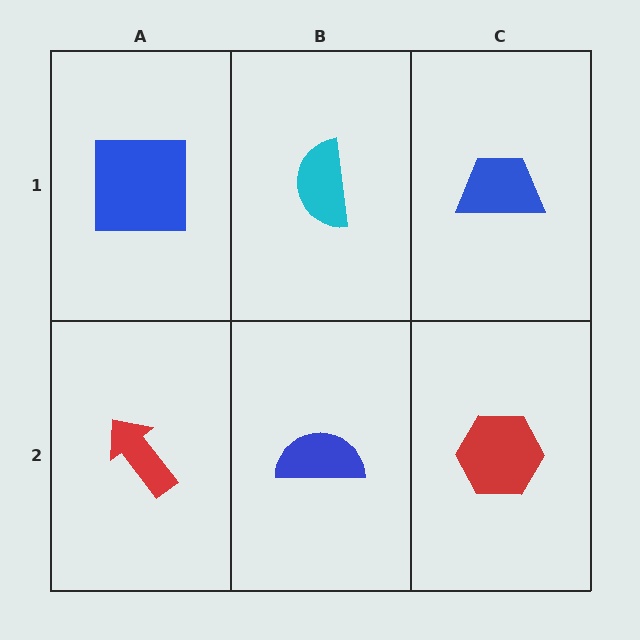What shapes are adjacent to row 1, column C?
A red hexagon (row 2, column C), a cyan semicircle (row 1, column B).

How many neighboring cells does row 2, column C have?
2.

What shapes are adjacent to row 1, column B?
A blue semicircle (row 2, column B), a blue square (row 1, column A), a blue trapezoid (row 1, column C).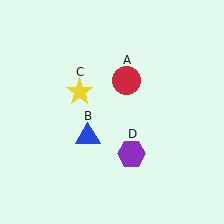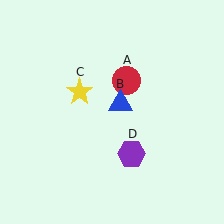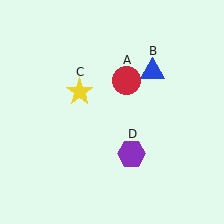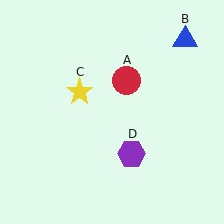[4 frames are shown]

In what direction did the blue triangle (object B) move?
The blue triangle (object B) moved up and to the right.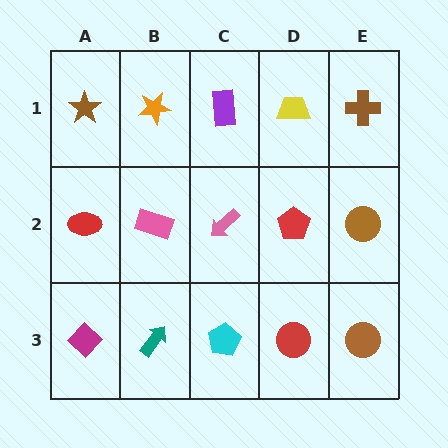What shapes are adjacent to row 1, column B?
A pink rectangle (row 2, column B), a brown star (row 1, column A), a purple rectangle (row 1, column C).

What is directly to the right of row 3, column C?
A red circle.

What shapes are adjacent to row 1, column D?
A red pentagon (row 2, column D), a purple rectangle (row 1, column C), a brown cross (row 1, column E).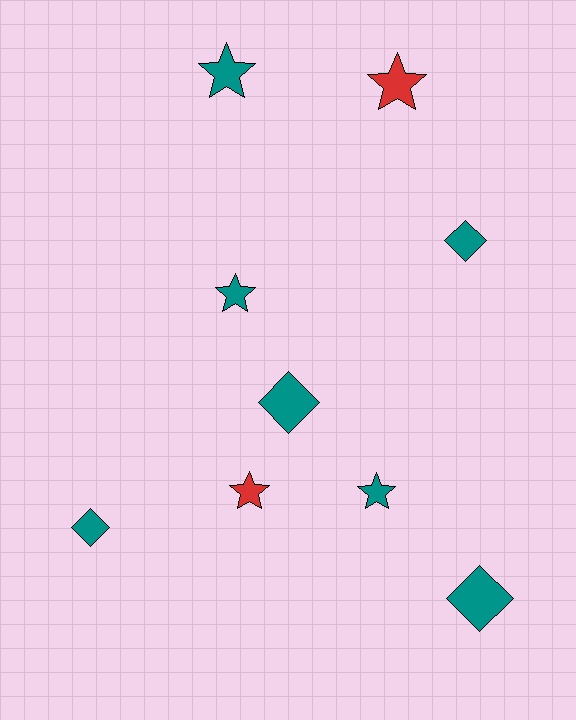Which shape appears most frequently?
Star, with 5 objects.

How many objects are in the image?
There are 9 objects.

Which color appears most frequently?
Teal, with 7 objects.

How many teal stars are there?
There are 3 teal stars.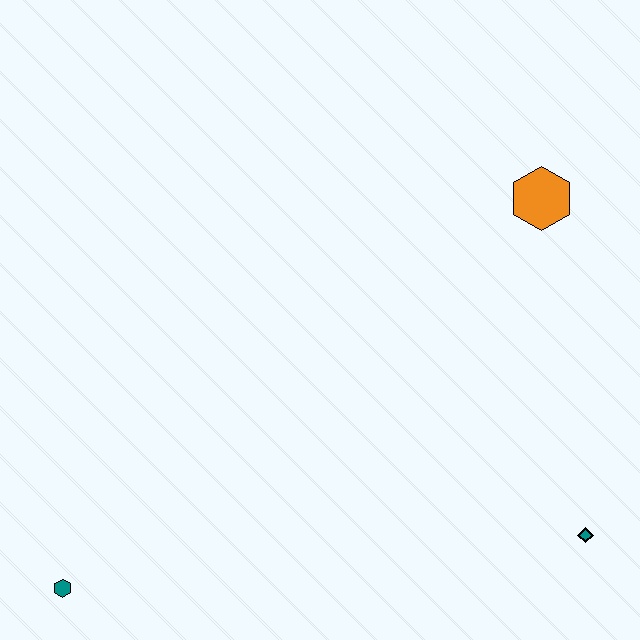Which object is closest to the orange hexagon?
The teal diamond is closest to the orange hexagon.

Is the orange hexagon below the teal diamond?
No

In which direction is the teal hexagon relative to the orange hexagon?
The teal hexagon is to the left of the orange hexagon.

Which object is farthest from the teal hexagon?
The orange hexagon is farthest from the teal hexagon.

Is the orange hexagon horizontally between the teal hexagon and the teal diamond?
Yes